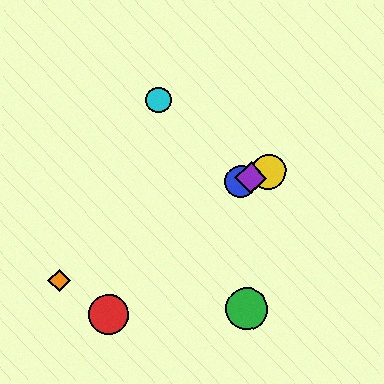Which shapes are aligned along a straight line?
The blue circle, the yellow circle, the purple diamond are aligned along a straight line.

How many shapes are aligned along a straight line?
3 shapes (the blue circle, the yellow circle, the purple diamond) are aligned along a straight line.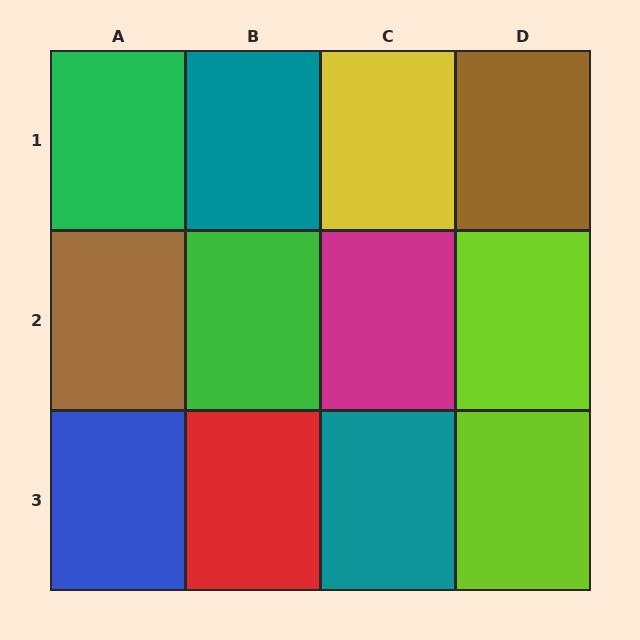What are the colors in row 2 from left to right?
Brown, green, magenta, lime.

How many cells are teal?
2 cells are teal.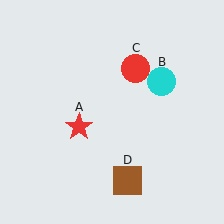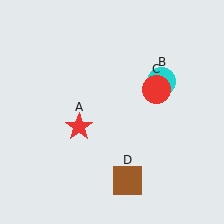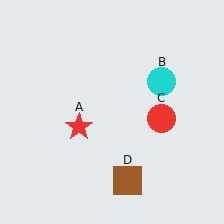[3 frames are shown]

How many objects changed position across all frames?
1 object changed position: red circle (object C).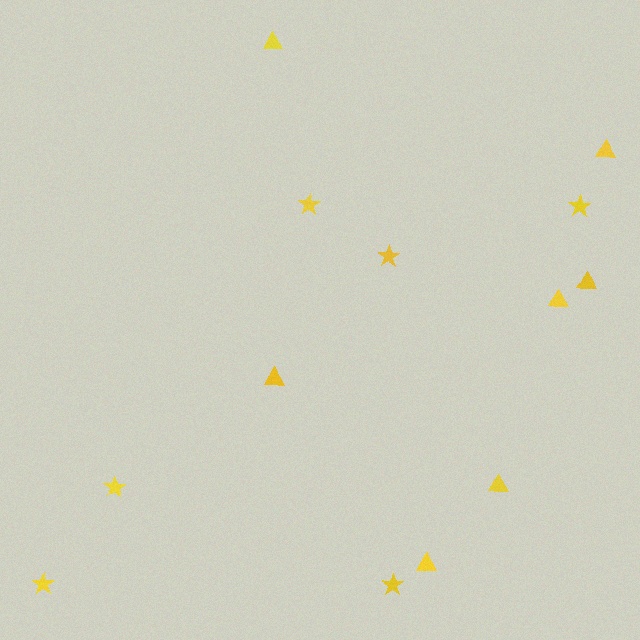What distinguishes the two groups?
There are 2 groups: one group of triangles (7) and one group of stars (6).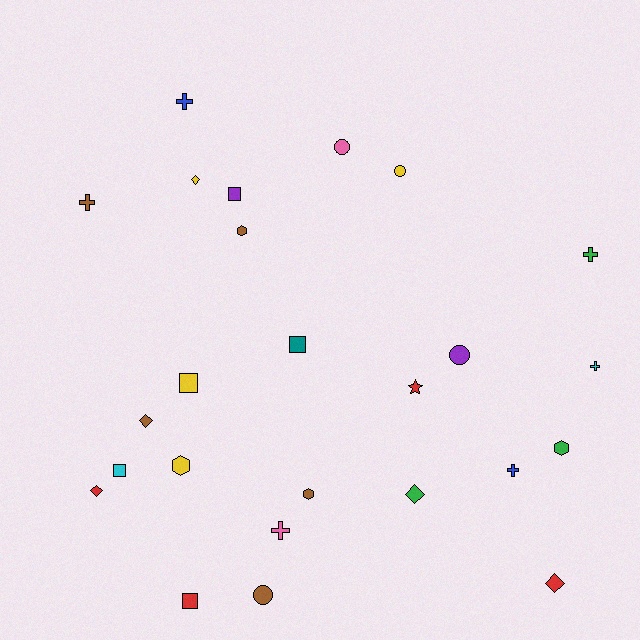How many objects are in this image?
There are 25 objects.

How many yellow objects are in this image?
There are 4 yellow objects.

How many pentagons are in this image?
There are no pentagons.